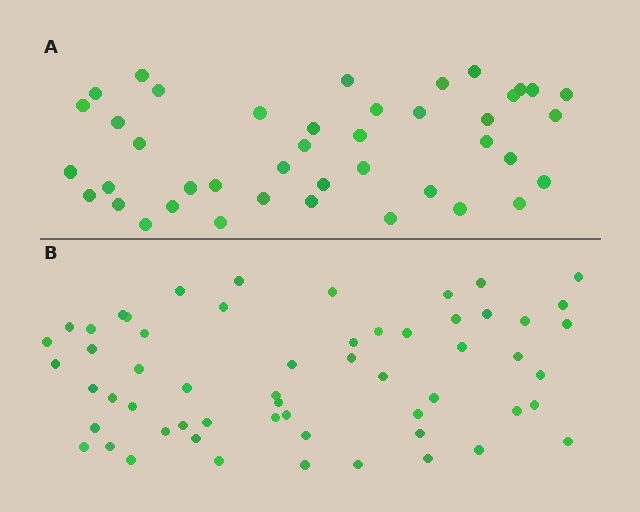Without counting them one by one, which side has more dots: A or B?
Region B (the bottom region) has more dots.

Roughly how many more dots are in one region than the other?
Region B has approximately 15 more dots than region A.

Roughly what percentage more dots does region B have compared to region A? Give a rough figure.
About 40% more.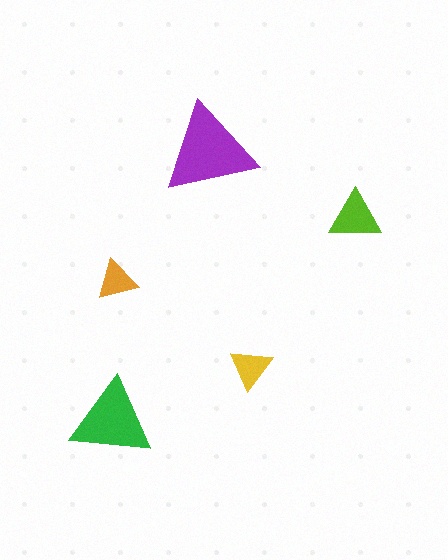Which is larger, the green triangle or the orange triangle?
The green one.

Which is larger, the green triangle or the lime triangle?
The green one.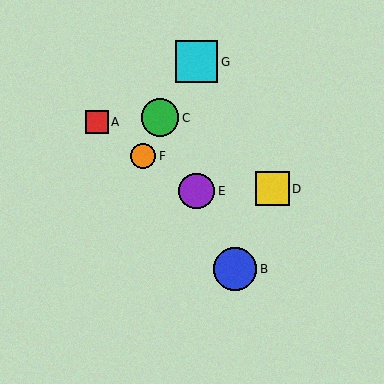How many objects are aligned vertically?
2 objects (E, G) are aligned vertically.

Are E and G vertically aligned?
Yes, both are at x≈197.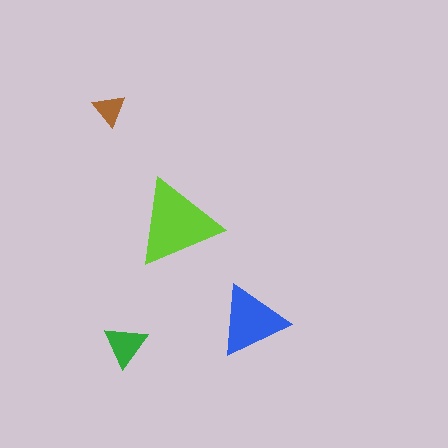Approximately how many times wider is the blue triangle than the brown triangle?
About 2 times wider.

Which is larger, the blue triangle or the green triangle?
The blue one.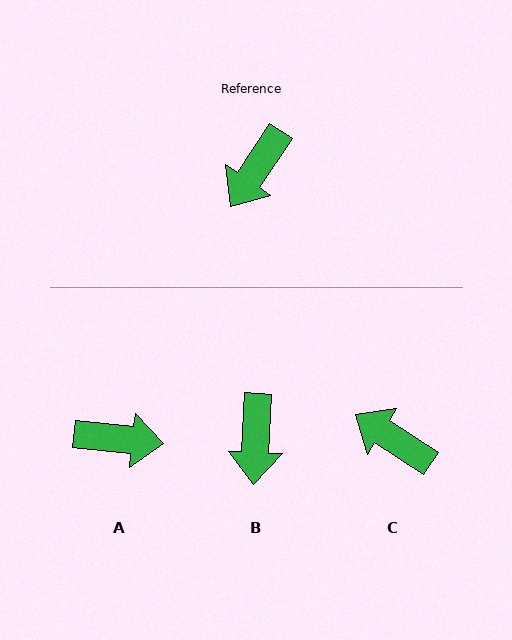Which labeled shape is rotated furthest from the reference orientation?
A, about 118 degrees away.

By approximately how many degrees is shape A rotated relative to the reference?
Approximately 118 degrees counter-clockwise.